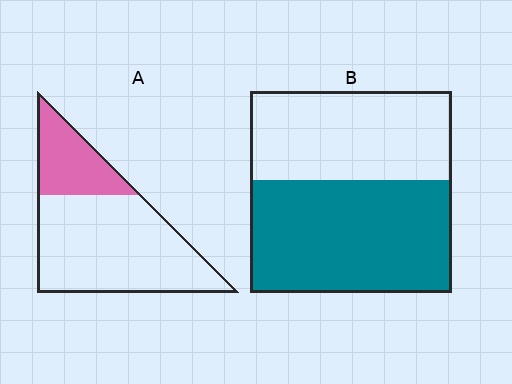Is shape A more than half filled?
No.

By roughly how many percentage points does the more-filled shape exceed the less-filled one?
By roughly 30 percentage points (B over A).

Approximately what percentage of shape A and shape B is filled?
A is approximately 25% and B is approximately 55%.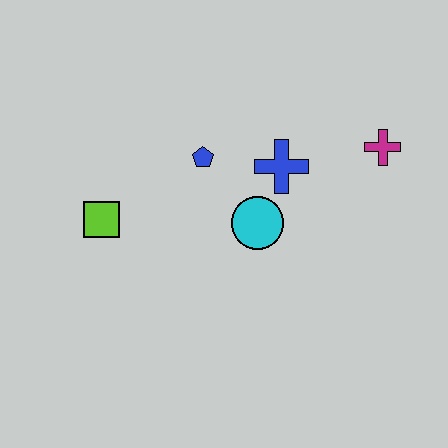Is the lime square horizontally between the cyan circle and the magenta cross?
No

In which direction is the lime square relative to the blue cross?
The lime square is to the left of the blue cross.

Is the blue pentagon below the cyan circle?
No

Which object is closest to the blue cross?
The cyan circle is closest to the blue cross.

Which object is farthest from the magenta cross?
The lime square is farthest from the magenta cross.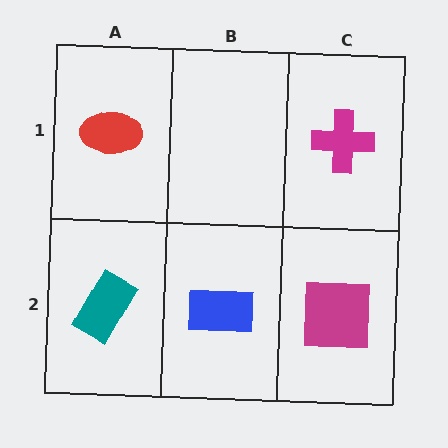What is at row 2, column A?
A teal rectangle.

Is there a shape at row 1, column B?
No, that cell is empty.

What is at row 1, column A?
A red ellipse.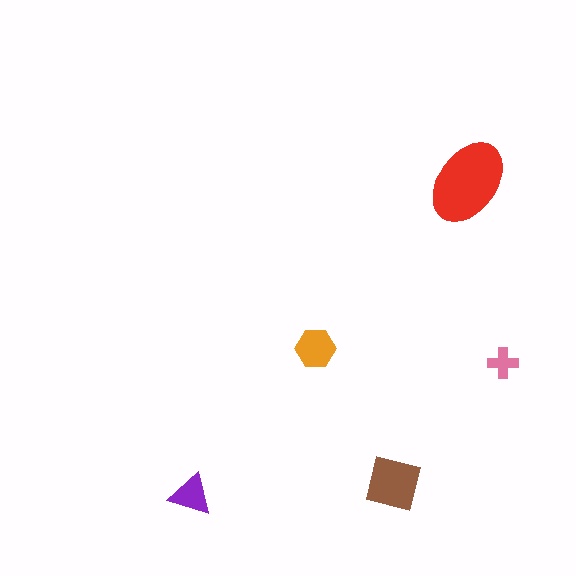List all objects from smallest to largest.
The pink cross, the purple triangle, the orange hexagon, the brown square, the red ellipse.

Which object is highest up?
The red ellipse is topmost.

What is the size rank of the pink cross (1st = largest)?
5th.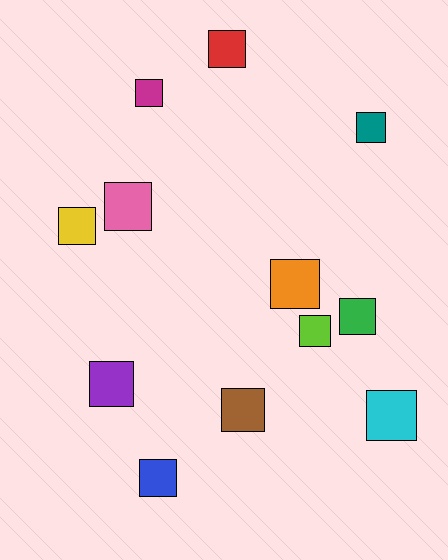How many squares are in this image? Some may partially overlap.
There are 12 squares.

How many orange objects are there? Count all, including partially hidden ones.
There is 1 orange object.